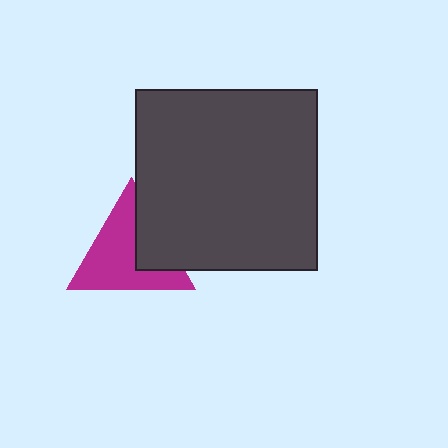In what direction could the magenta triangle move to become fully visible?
The magenta triangle could move left. That would shift it out from behind the dark gray square entirely.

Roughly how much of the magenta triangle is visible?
Most of it is visible (roughly 70%).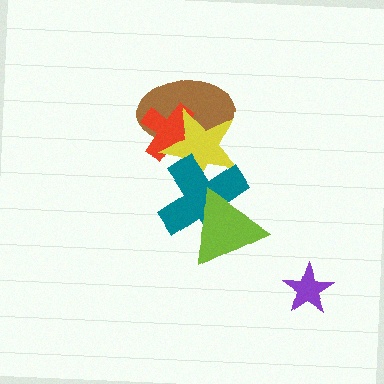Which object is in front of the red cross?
The yellow star is in front of the red cross.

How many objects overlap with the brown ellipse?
2 objects overlap with the brown ellipse.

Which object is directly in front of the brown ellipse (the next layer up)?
The red cross is directly in front of the brown ellipse.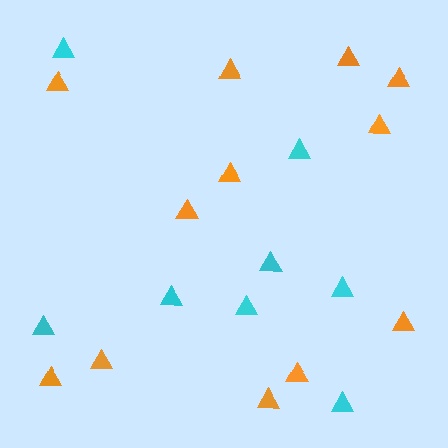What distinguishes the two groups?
There are 2 groups: one group of cyan triangles (8) and one group of orange triangles (12).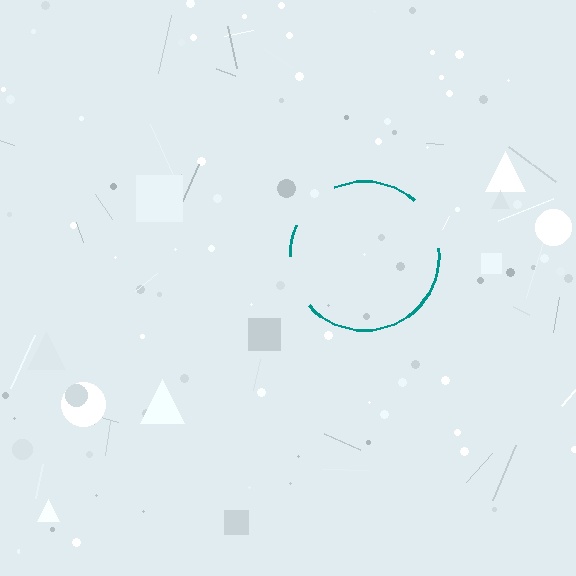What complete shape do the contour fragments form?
The contour fragments form a circle.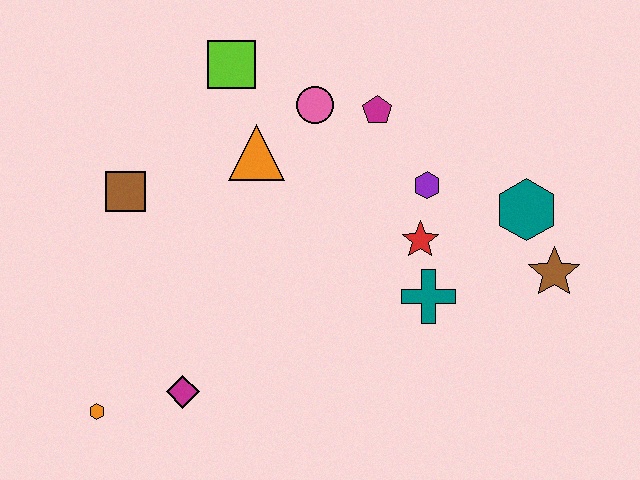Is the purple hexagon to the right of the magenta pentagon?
Yes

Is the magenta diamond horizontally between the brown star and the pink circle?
No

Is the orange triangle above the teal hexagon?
Yes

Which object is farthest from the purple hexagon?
The orange hexagon is farthest from the purple hexagon.